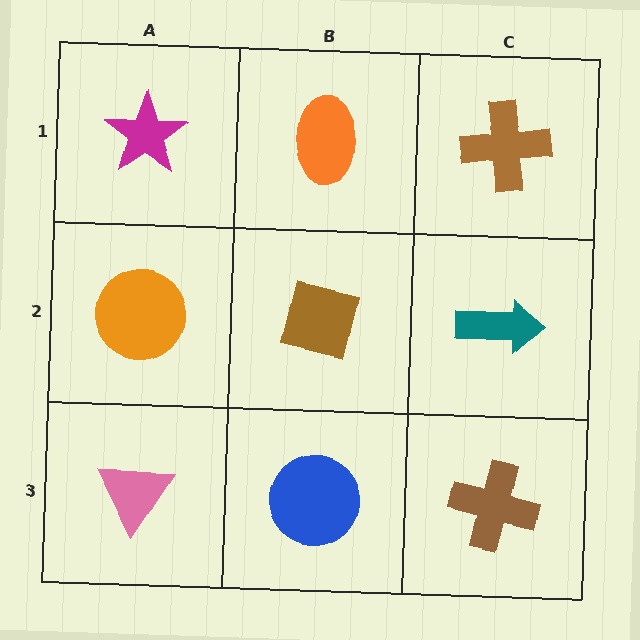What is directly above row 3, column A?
An orange circle.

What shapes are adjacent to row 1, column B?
A brown square (row 2, column B), a magenta star (row 1, column A), a brown cross (row 1, column C).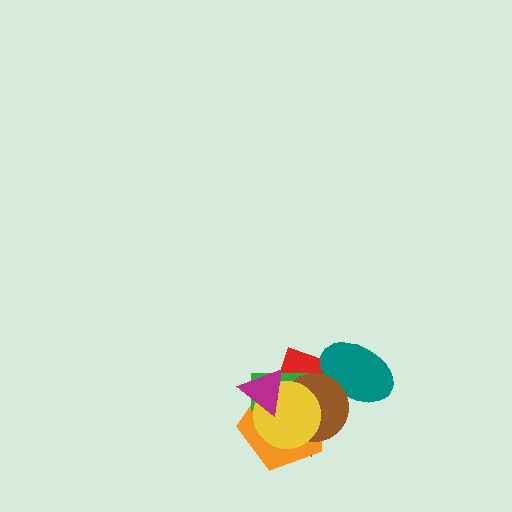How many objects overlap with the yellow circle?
5 objects overlap with the yellow circle.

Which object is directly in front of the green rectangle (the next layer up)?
The brown circle is directly in front of the green rectangle.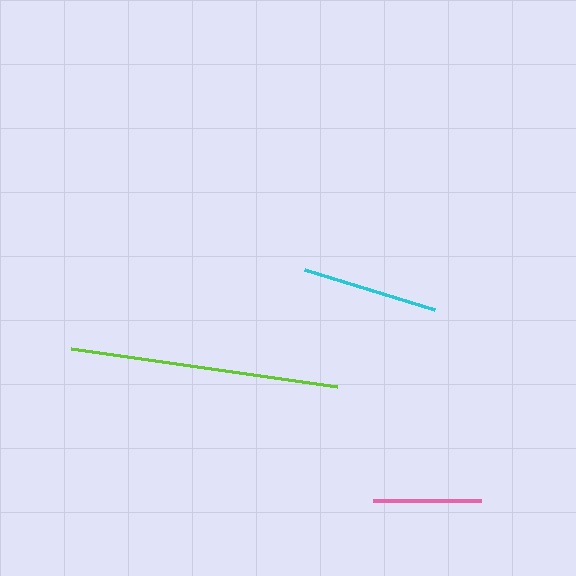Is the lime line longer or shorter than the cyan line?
The lime line is longer than the cyan line.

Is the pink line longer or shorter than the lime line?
The lime line is longer than the pink line.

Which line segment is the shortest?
The pink line is the shortest at approximately 107 pixels.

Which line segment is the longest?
The lime line is the longest at approximately 269 pixels.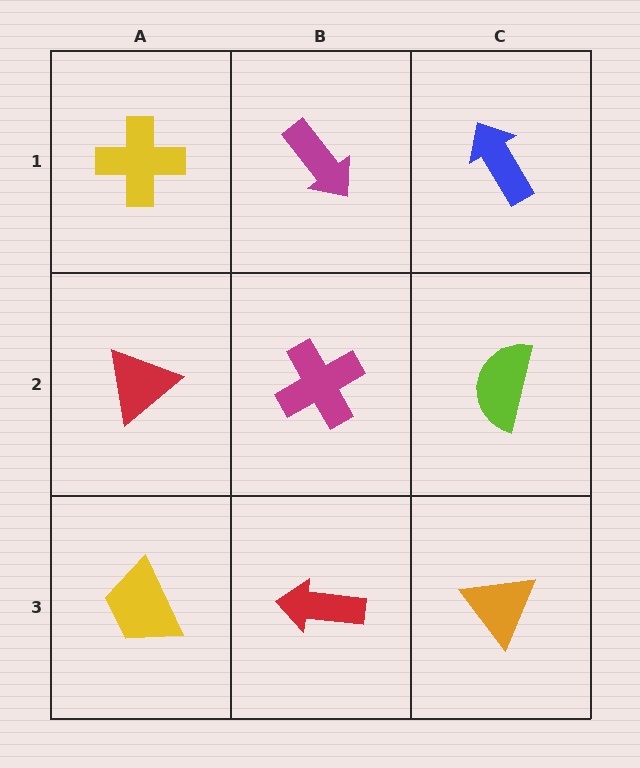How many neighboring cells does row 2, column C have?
3.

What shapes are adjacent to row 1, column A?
A red triangle (row 2, column A), a magenta arrow (row 1, column B).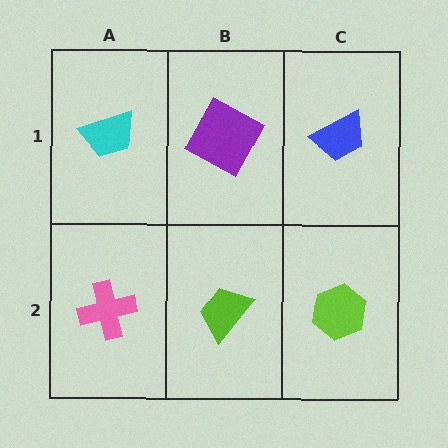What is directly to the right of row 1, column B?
A blue trapezoid.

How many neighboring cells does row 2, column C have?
2.